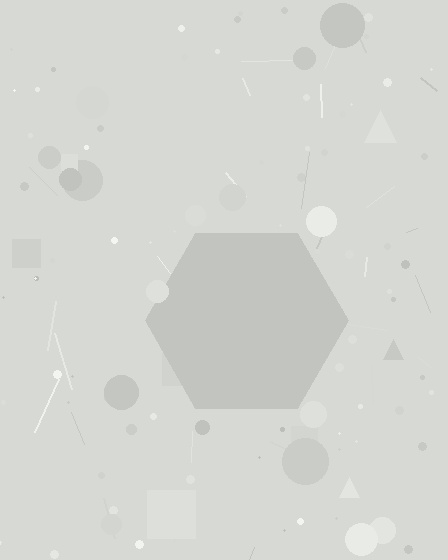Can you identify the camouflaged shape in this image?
The camouflaged shape is a hexagon.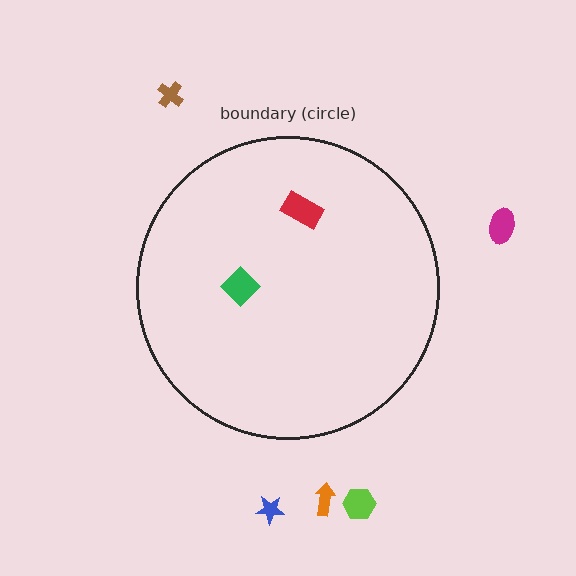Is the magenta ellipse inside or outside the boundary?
Outside.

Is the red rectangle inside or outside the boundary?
Inside.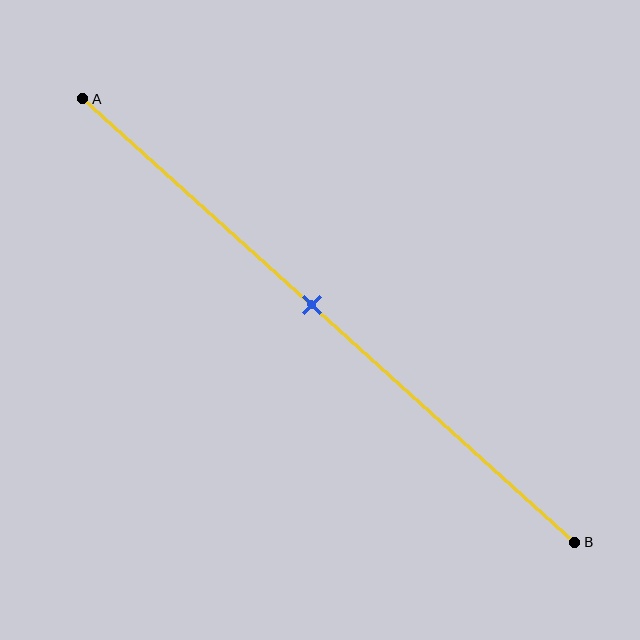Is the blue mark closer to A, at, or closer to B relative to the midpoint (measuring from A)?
The blue mark is closer to point A than the midpoint of segment AB.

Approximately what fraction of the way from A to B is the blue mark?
The blue mark is approximately 45% of the way from A to B.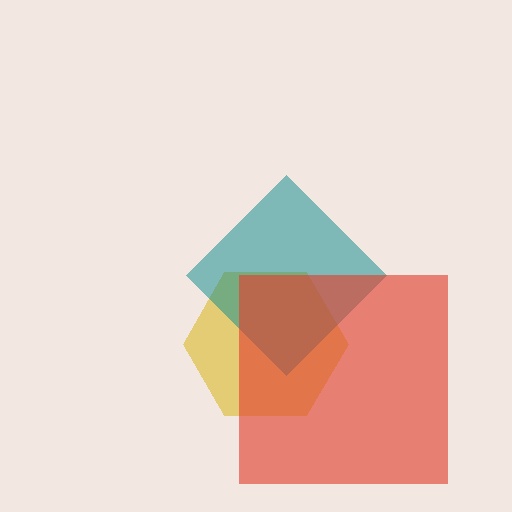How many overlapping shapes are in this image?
There are 3 overlapping shapes in the image.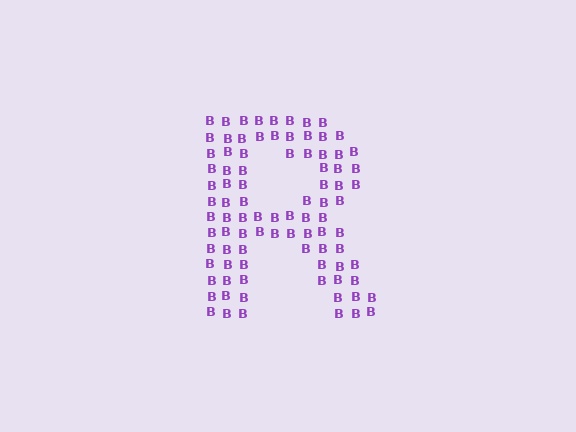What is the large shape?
The large shape is the letter R.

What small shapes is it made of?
It is made of small letter B's.